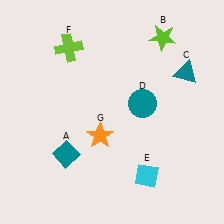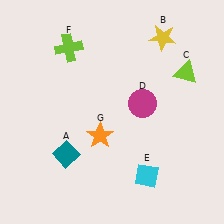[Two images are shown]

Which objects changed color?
B changed from lime to yellow. C changed from teal to lime. D changed from teal to magenta.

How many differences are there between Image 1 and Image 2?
There are 3 differences between the two images.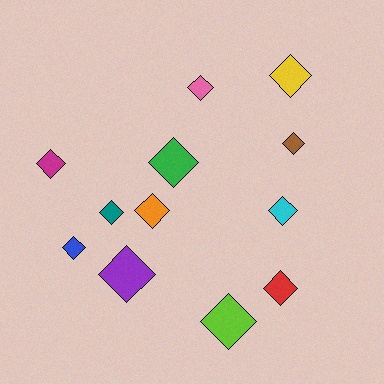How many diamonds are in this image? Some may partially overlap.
There are 12 diamonds.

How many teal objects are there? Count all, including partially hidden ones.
There is 1 teal object.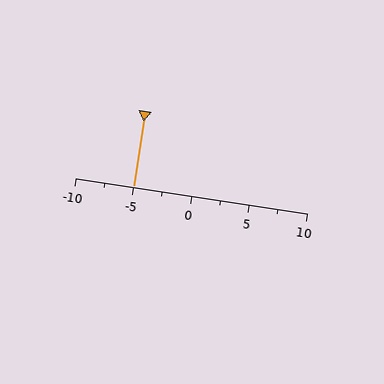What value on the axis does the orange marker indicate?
The marker indicates approximately -5.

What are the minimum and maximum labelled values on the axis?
The axis runs from -10 to 10.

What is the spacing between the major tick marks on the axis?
The major ticks are spaced 5 apart.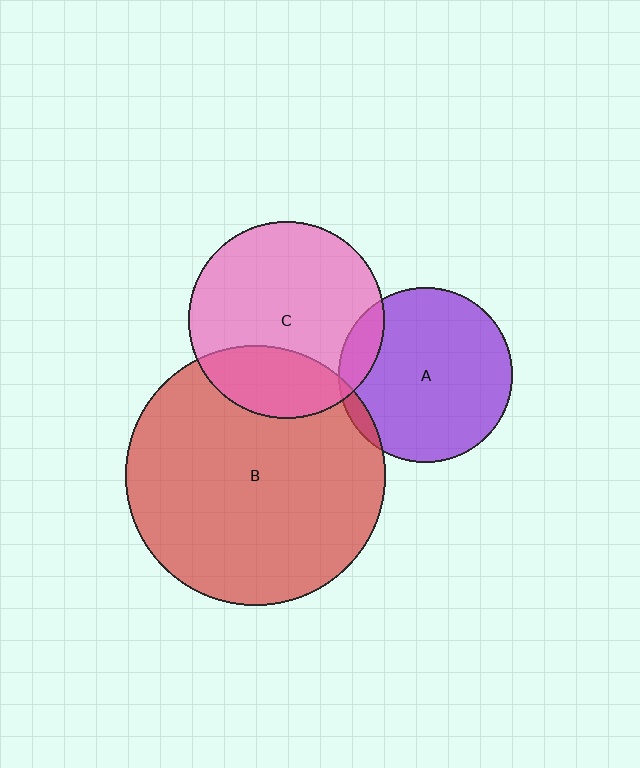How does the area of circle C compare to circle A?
Approximately 1.3 times.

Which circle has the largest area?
Circle B (red).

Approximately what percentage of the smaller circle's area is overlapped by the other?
Approximately 5%.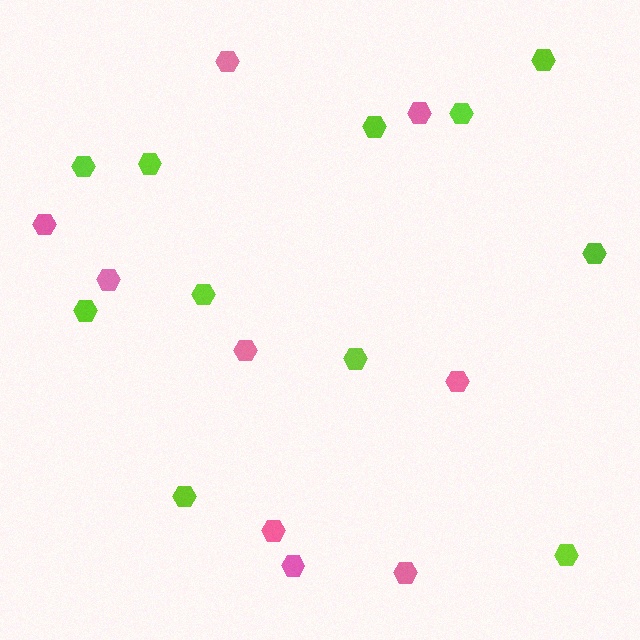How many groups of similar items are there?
There are 2 groups: one group of lime hexagons (11) and one group of pink hexagons (9).